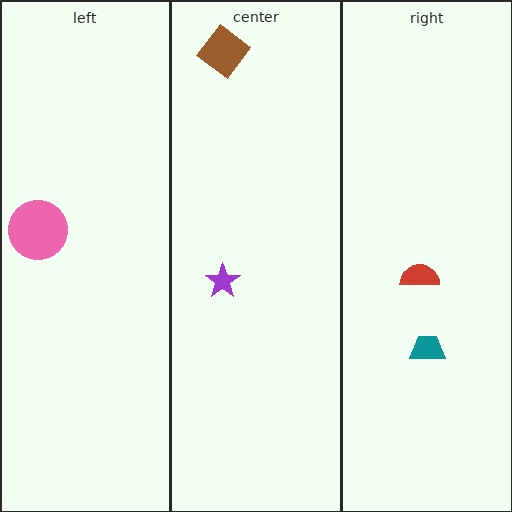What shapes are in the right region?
The teal trapezoid, the red semicircle.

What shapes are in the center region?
The brown diamond, the purple star.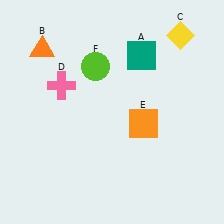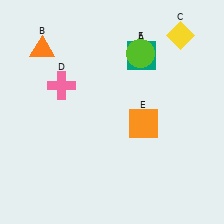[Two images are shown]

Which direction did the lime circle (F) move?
The lime circle (F) moved right.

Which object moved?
The lime circle (F) moved right.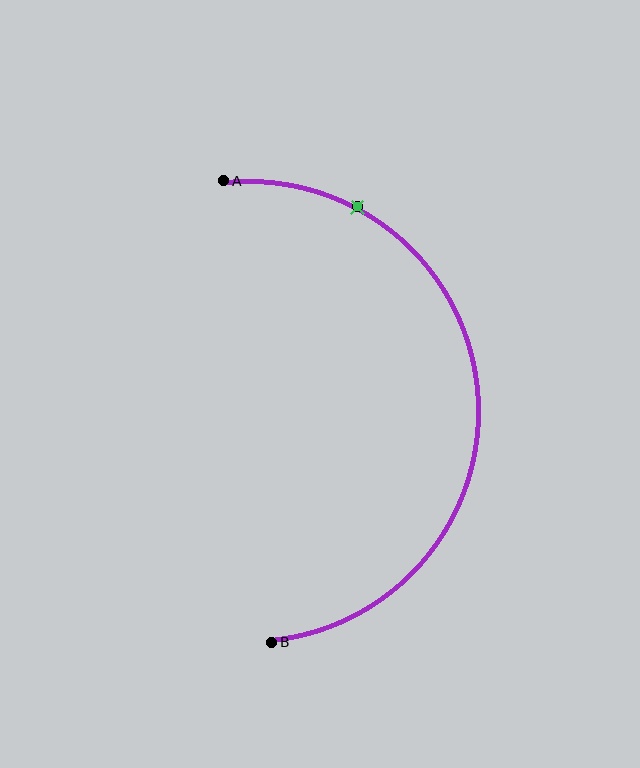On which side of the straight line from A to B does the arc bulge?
The arc bulges to the right of the straight line connecting A and B.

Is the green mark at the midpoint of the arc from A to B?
No. The green mark lies on the arc but is closer to endpoint A. The arc midpoint would be at the point on the curve equidistant along the arc from both A and B.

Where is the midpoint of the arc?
The arc midpoint is the point on the curve farthest from the straight line joining A and B. It sits to the right of that line.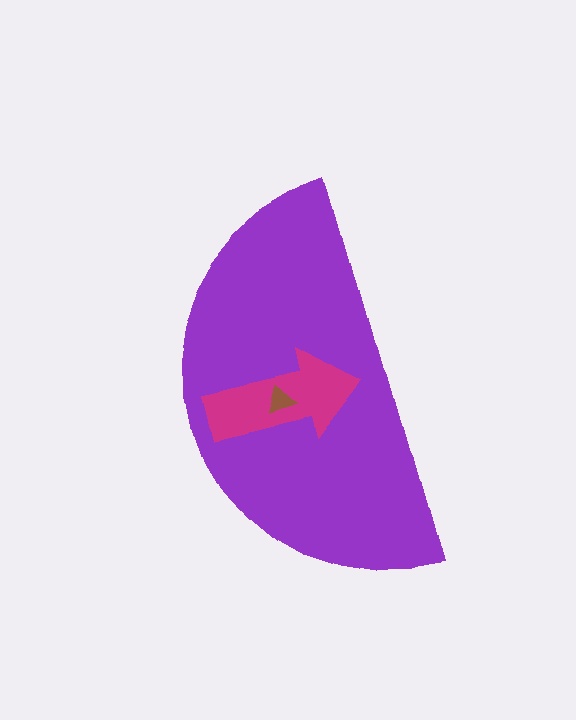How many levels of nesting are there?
3.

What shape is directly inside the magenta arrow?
The brown triangle.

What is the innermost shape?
The brown triangle.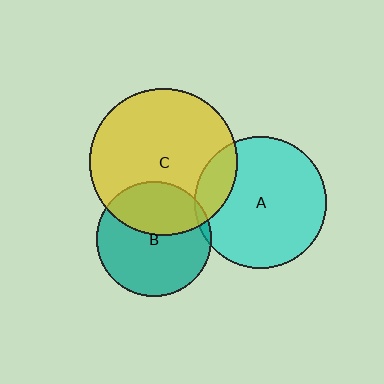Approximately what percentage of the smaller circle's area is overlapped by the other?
Approximately 40%.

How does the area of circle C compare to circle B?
Approximately 1.6 times.